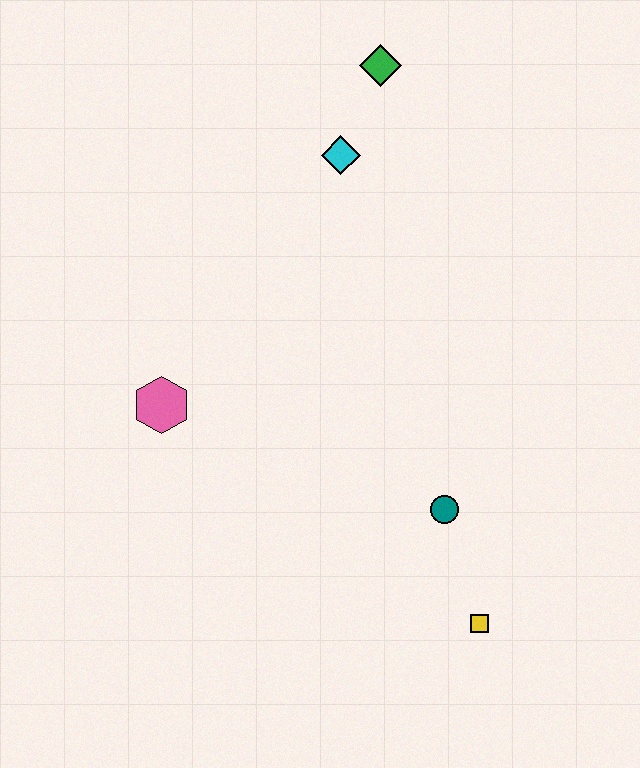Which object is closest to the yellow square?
The teal circle is closest to the yellow square.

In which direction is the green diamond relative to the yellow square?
The green diamond is above the yellow square.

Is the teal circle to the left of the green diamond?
No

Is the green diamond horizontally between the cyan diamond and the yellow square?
Yes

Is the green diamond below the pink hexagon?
No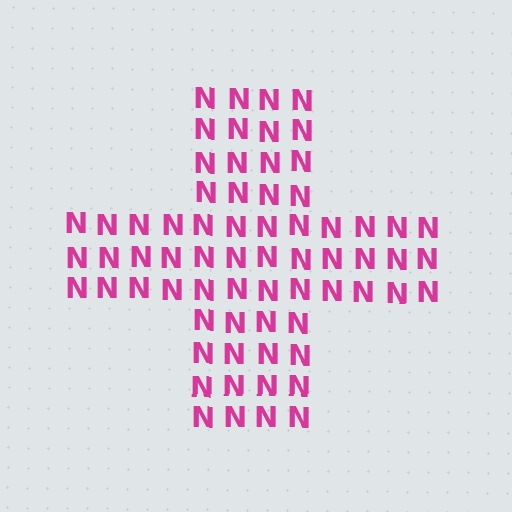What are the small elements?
The small elements are letter N's.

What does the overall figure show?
The overall figure shows a cross.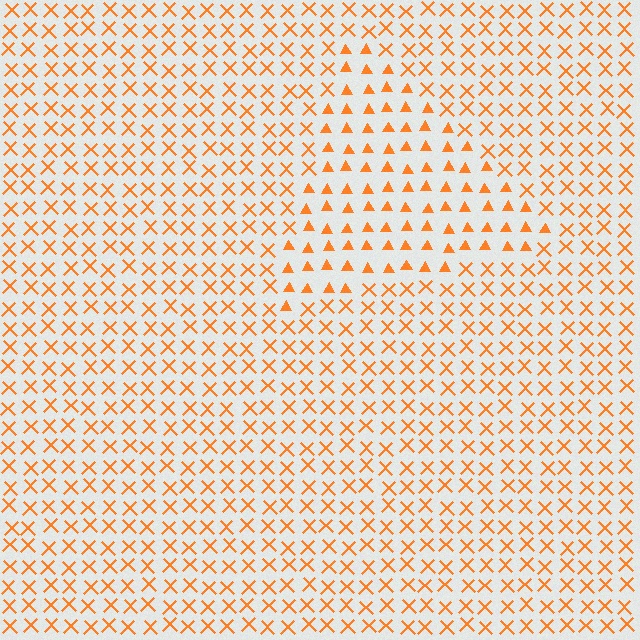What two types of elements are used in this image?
The image uses triangles inside the triangle region and X marks outside it.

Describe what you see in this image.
The image is filled with small orange elements arranged in a uniform grid. A triangle-shaped region contains triangles, while the surrounding area contains X marks. The boundary is defined purely by the change in element shape.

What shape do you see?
I see a triangle.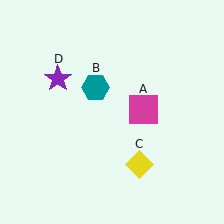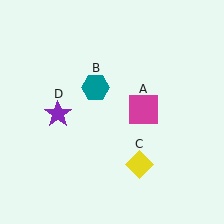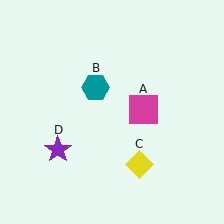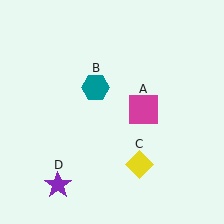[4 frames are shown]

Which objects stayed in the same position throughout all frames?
Magenta square (object A) and teal hexagon (object B) and yellow diamond (object C) remained stationary.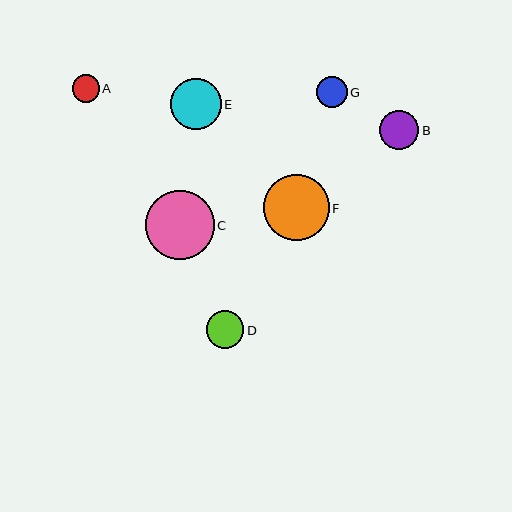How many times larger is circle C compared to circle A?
Circle C is approximately 2.5 times the size of circle A.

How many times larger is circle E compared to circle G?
Circle E is approximately 1.7 times the size of circle G.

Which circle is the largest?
Circle C is the largest with a size of approximately 69 pixels.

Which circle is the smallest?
Circle A is the smallest with a size of approximately 27 pixels.